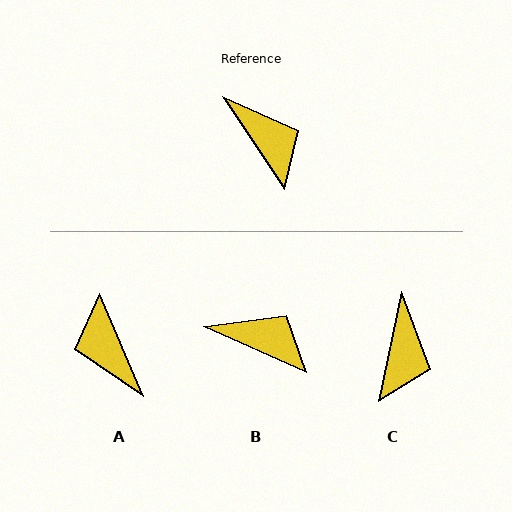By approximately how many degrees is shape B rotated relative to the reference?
Approximately 32 degrees counter-clockwise.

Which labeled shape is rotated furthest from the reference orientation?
A, about 169 degrees away.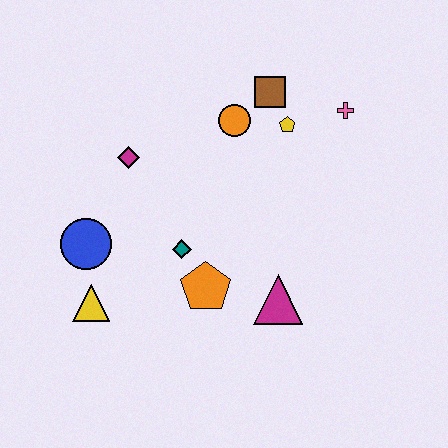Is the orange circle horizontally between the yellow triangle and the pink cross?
Yes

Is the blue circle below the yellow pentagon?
Yes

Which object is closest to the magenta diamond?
The blue circle is closest to the magenta diamond.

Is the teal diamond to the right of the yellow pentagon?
No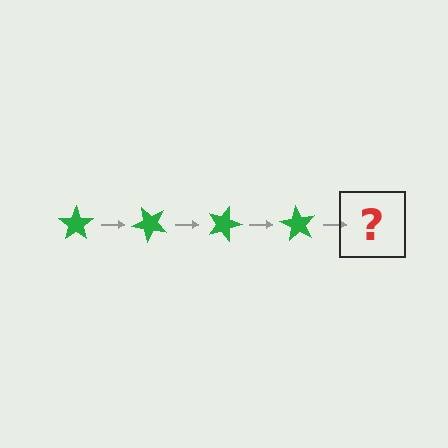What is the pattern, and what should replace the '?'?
The pattern is that the star rotates 45 degrees each step. The '?' should be a green star rotated 180 degrees.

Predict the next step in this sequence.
The next step is a green star rotated 180 degrees.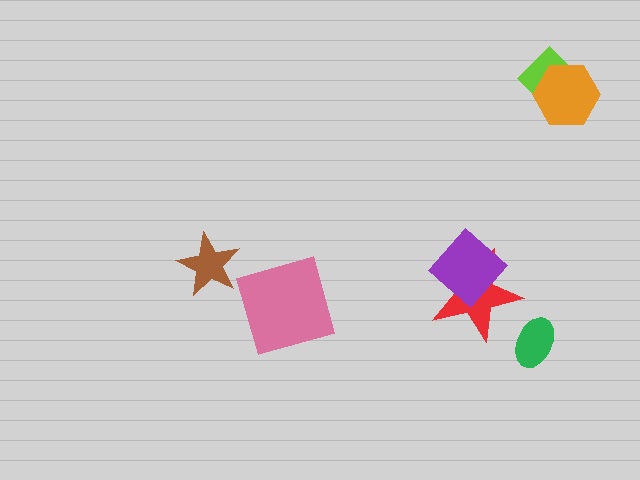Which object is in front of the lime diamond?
The orange hexagon is in front of the lime diamond.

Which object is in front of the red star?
The purple diamond is in front of the red star.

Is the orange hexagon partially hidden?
No, no other shape covers it.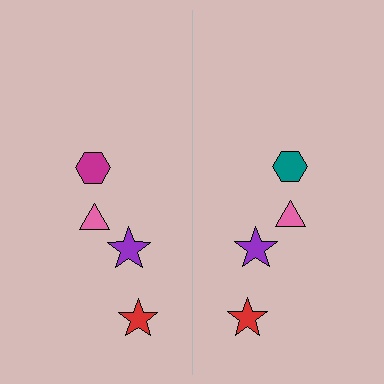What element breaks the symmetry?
The teal hexagon on the right side breaks the symmetry — its mirror counterpart is magenta.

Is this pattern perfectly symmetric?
No, the pattern is not perfectly symmetric. The teal hexagon on the right side breaks the symmetry — its mirror counterpart is magenta.